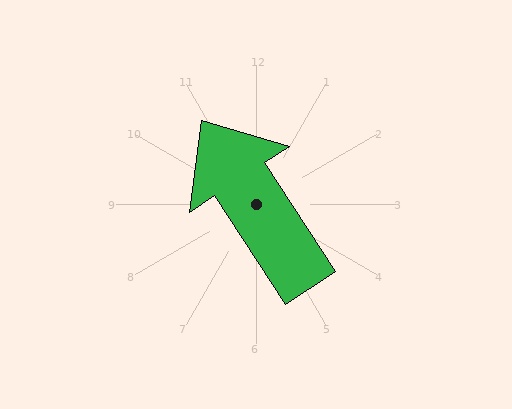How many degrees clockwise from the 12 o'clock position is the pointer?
Approximately 327 degrees.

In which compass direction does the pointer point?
Northwest.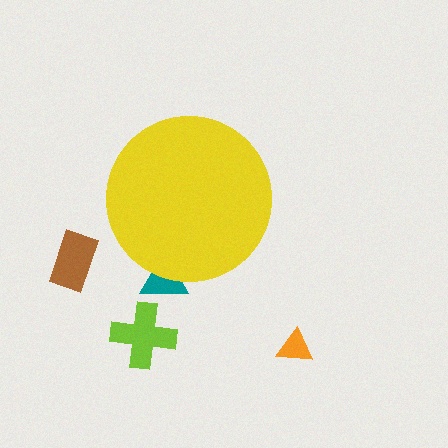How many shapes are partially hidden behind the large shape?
1 shape is partially hidden.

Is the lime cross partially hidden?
No, the lime cross is fully visible.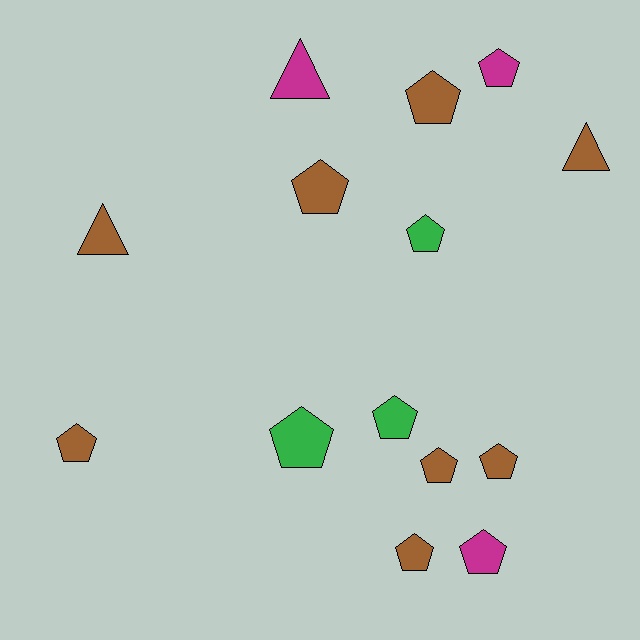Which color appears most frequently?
Brown, with 8 objects.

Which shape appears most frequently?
Pentagon, with 11 objects.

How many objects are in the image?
There are 14 objects.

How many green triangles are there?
There are no green triangles.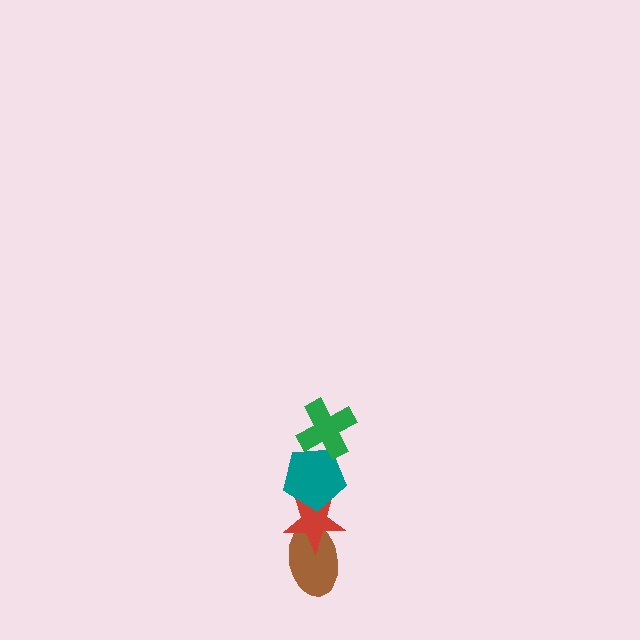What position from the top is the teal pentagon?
The teal pentagon is 2nd from the top.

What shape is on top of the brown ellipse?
The red star is on top of the brown ellipse.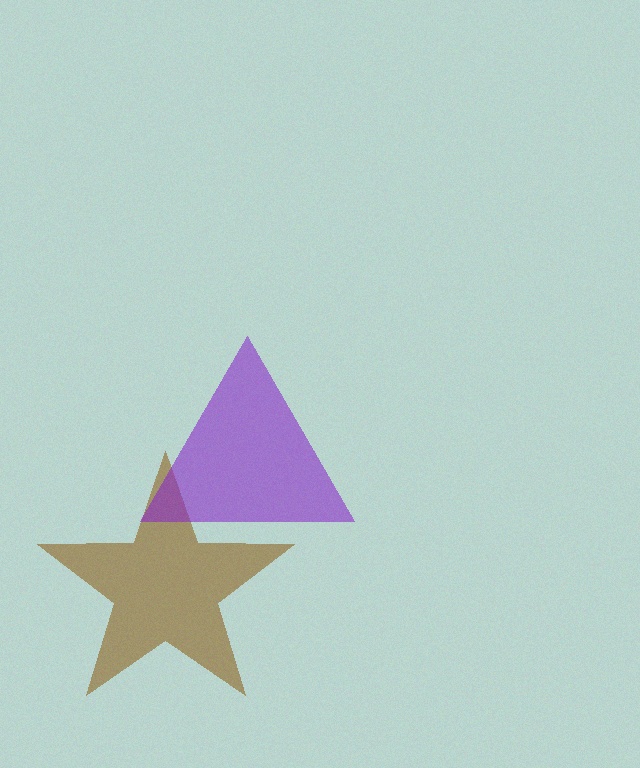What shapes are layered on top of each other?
The layered shapes are: a brown star, a purple triangle.